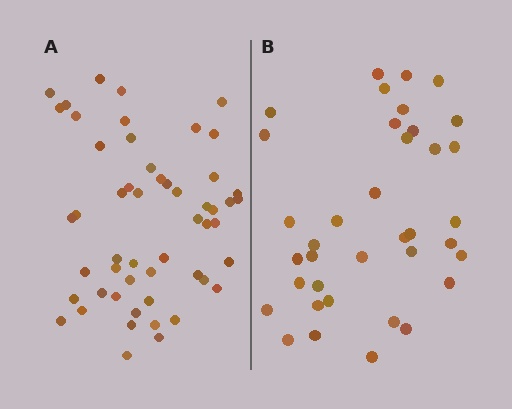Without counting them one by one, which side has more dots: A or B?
Region A (the left region) has more dots.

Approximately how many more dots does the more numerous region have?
Region A has approximately 15 more dots than region B.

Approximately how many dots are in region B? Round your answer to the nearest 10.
About 40 dots. (The exact count is 37, which rounds to 40.)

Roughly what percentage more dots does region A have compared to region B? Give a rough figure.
About 45% more.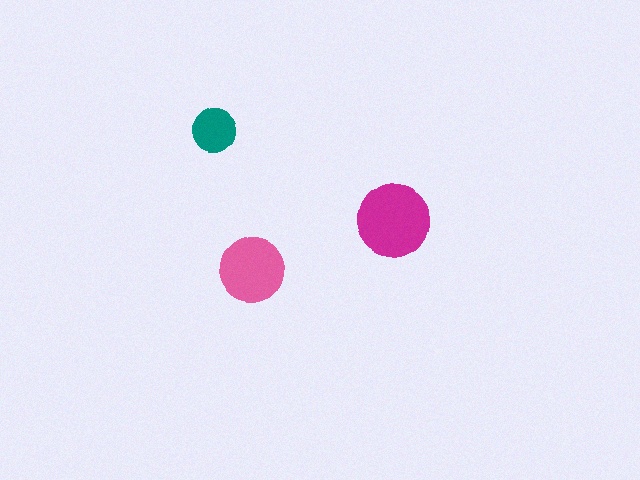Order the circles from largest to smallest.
the magenta one, the pink one, the teal one.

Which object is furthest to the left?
The teal circle is leftmost.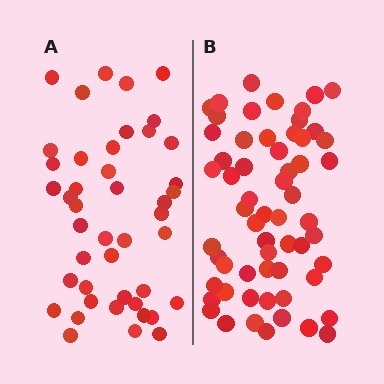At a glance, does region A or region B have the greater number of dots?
Region B (the right region) has more dots.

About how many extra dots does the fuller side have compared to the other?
Region B has approximately 15 more dots than region A.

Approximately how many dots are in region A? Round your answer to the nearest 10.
About 40 dots. (The exact count is 44, which rounds to 40.)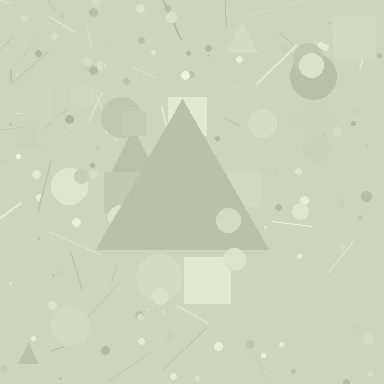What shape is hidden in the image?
A triangle is hidden in the image.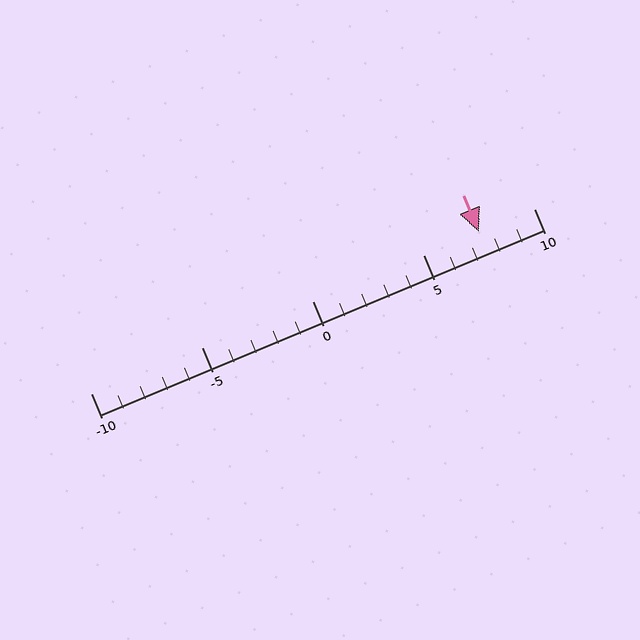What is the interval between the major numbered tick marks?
The major tick marks are spaced 5 units apart.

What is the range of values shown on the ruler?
The ruler shows values from -10 to 10.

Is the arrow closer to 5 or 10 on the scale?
The arrow is closer to 10.